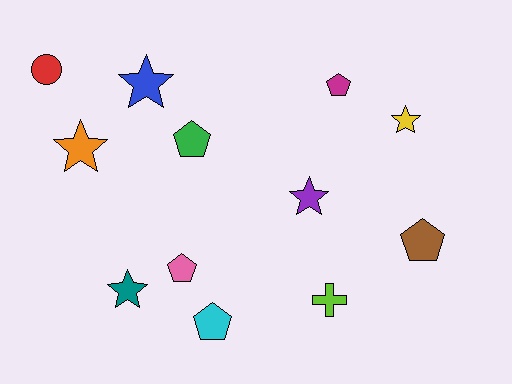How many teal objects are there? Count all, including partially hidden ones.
There is 1 teal object.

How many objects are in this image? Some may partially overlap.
There are 12 objects.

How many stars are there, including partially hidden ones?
There are 5 stars.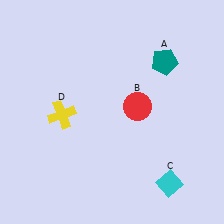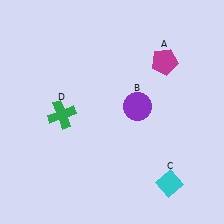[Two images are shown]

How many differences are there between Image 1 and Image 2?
There are 3 differences between the two images.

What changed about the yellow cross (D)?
In Image 1, D is yellow. In Image 2, it changed to green.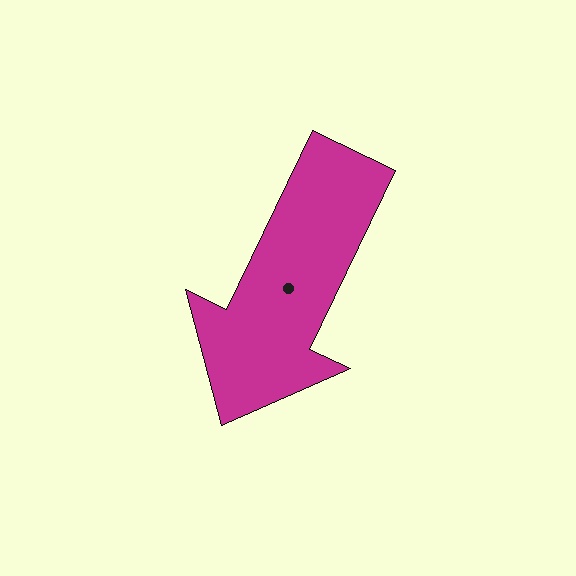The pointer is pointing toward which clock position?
Roughly 7 o'clock.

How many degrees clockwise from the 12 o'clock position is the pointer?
Approximately 206 degrees.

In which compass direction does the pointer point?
Southwest.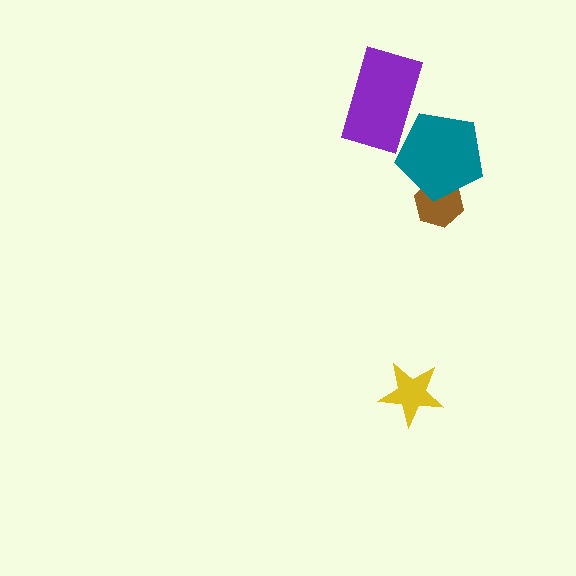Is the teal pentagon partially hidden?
Yes, it is partially covered by another shape.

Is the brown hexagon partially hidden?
Yes, it is partially covered by another shape.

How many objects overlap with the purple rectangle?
1 object overlaps with the purple rectangle.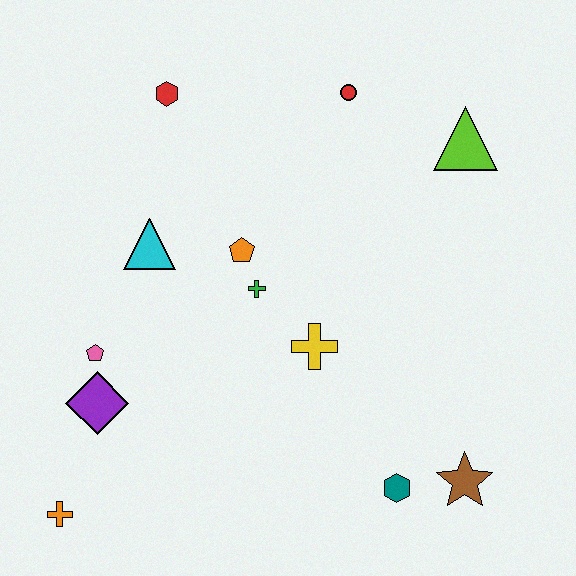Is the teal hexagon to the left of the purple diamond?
No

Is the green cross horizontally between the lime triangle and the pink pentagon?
Yes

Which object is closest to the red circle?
The lime triangle is closest to the red circle.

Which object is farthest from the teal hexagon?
The red hexagon is farthest from the teal hexagon.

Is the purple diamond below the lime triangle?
Yes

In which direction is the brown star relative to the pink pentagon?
The brown star is to the right of the pink pentagon.